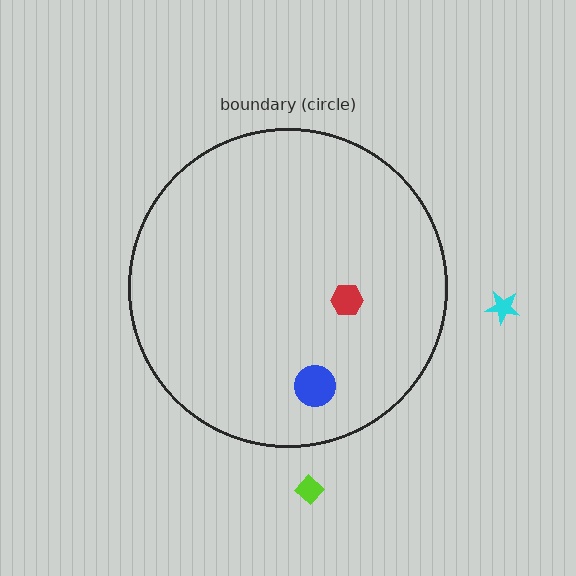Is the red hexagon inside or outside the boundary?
Inside.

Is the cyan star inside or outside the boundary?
Outside.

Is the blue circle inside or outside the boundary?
Inside.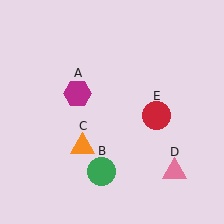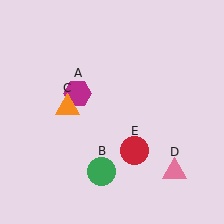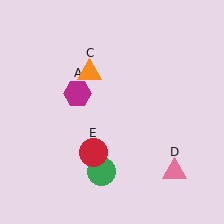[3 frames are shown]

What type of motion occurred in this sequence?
The orange triangle (object C), red circle (object E) rotated clockwise around the center of the scene.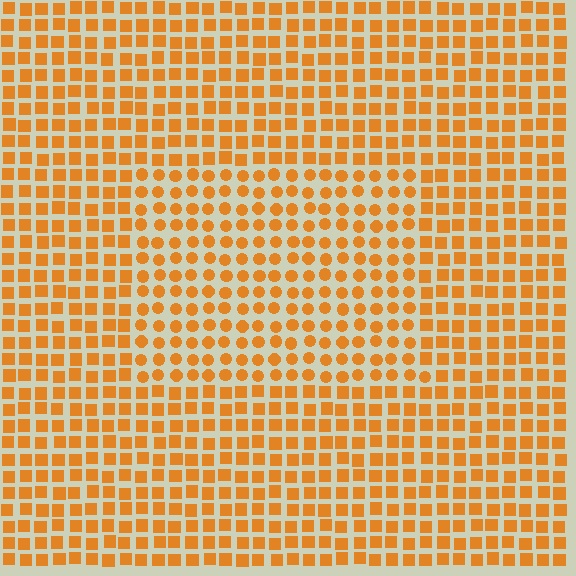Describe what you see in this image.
The image is filled with small orange elements arranged in a uniform grid. A rectangle-shaped region contains circles, while the surrounding area contains squares. The boundary is defined purely by the change in element shape.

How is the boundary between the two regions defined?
The boundary is defined by a change in element shape: circles inside vs. squares outside. All elements share the same color and spacing.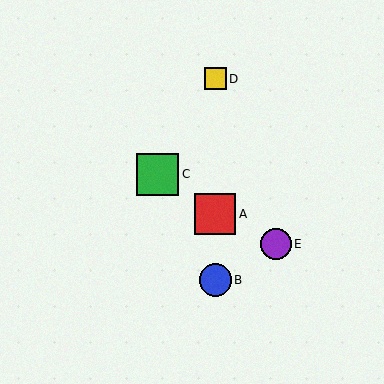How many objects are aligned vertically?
3 objects (A, B, D) are aligned vertically.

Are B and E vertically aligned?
No, B is at x≈215 and E is at x≈276.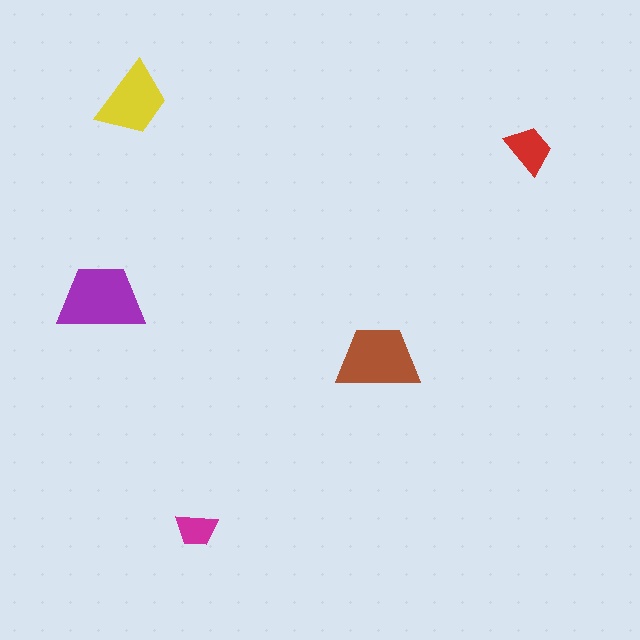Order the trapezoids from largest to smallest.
the purple one, the brown one, the yellow one, the red one, the magenta one.